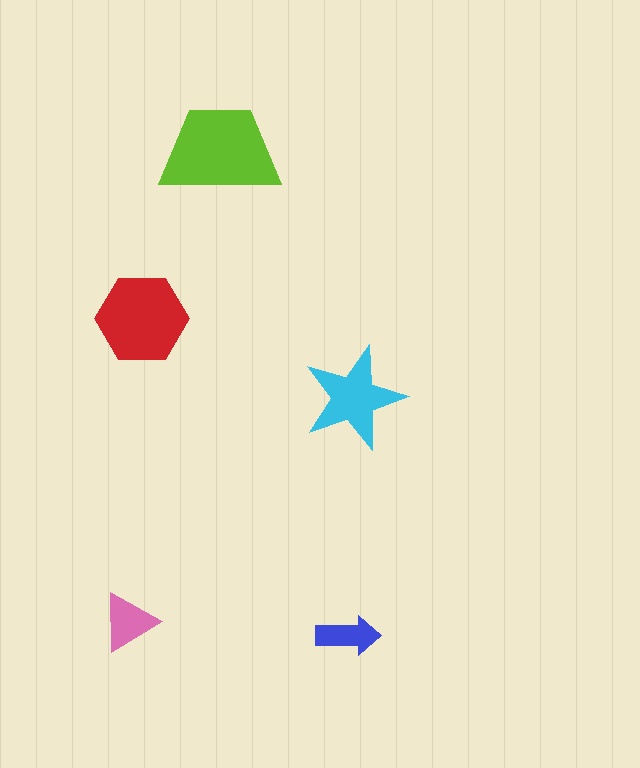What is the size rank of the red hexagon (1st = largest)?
2nd.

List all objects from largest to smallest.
The lime trapezoid, the red hexagon, the cyan star, the pink triangle, the blue arrow.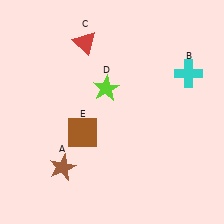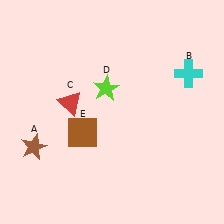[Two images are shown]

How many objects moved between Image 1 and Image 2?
2 objects moved between the two images.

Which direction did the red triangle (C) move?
The red triangle (C) moved down.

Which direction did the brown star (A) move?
The brown star (A) moved left.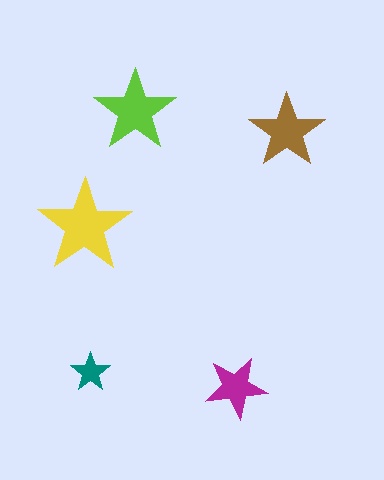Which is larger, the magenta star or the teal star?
The magenta one.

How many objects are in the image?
There are 5 objects in the image.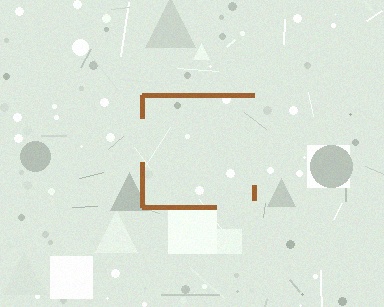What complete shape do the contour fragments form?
The contour fragments form a square.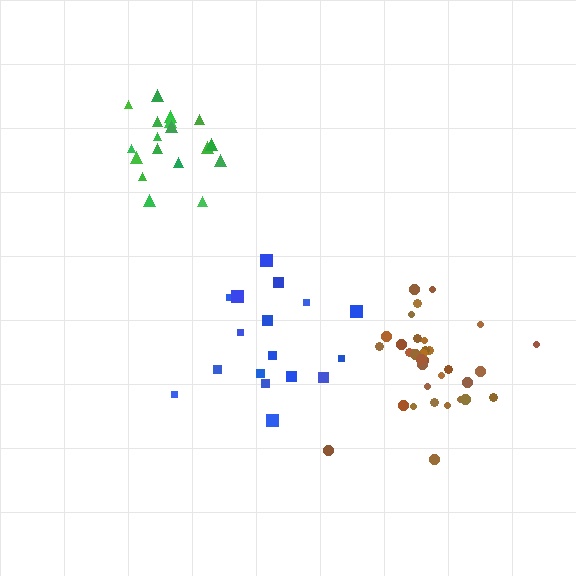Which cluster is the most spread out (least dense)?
Blue.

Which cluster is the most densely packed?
Brown.